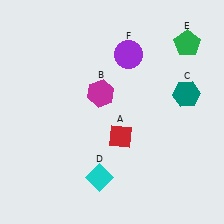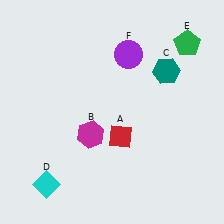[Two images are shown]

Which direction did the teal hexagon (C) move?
The teal hexagon (C) moved up.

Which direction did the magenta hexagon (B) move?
The magenta hexagon (B) moved down.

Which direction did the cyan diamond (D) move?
The cyan diamond (D) moved left.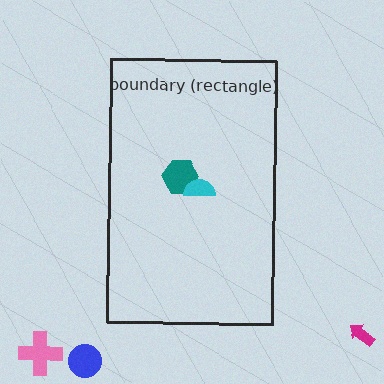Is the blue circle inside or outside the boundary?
Outside.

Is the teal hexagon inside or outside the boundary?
Inside.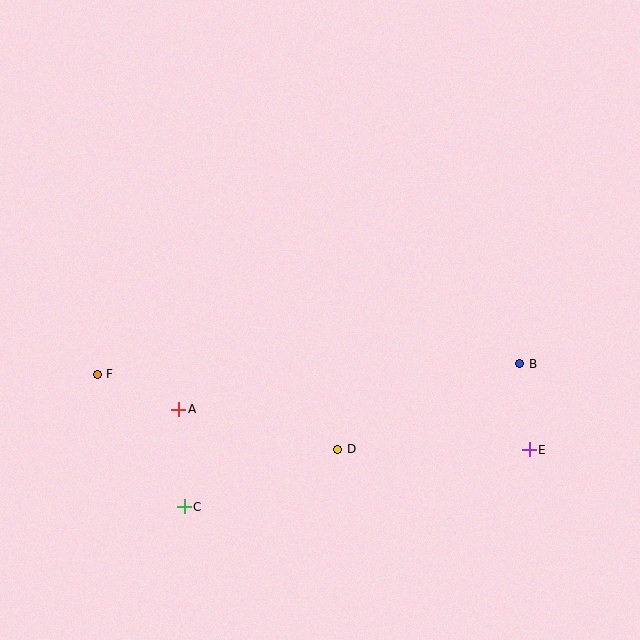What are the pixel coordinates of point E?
Point E is at (529, 450).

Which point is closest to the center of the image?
Point D at (338, 449) is closest to the center.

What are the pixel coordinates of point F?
Point F is at (97, 374).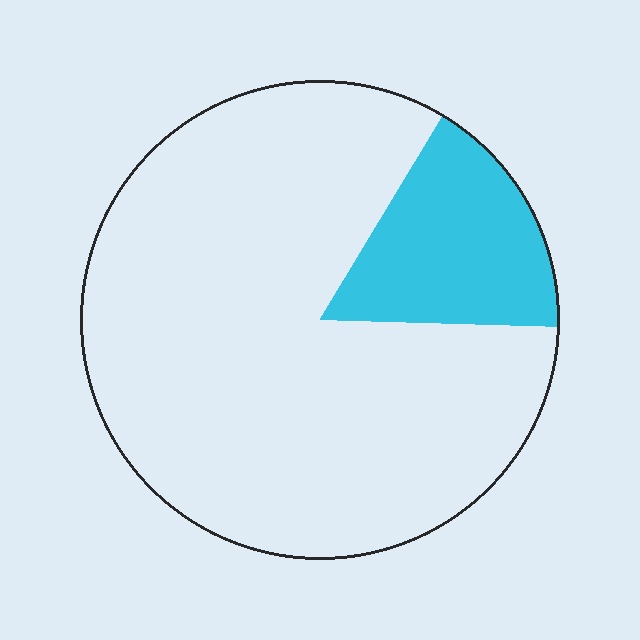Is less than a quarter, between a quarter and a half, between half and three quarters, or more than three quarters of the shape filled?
Less than a quarter.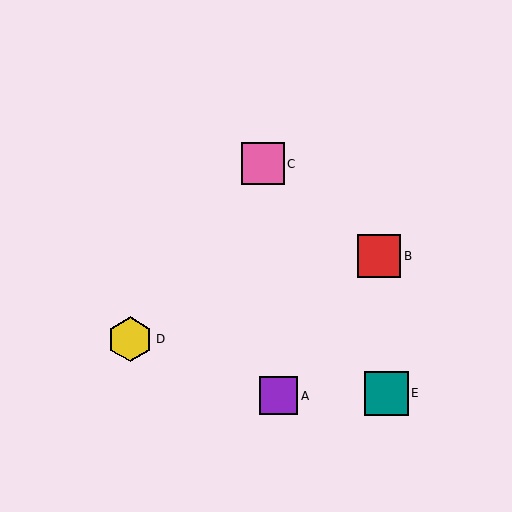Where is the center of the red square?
The center of the red square is at (379, 256).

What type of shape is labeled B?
Shape B is a red square.